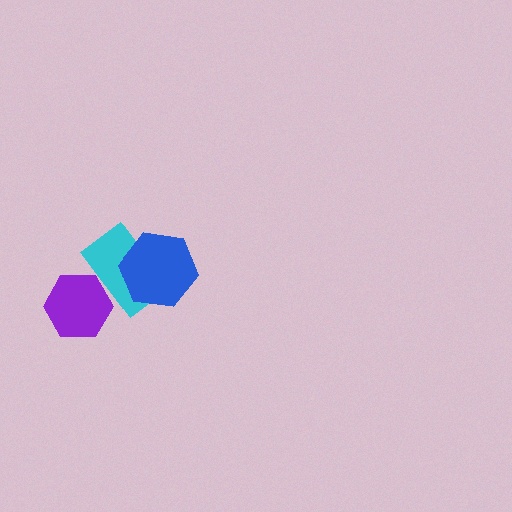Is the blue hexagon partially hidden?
No, no other shape covers it.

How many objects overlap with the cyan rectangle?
2 objects overlap with the cyan rectangle.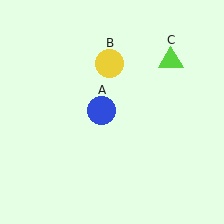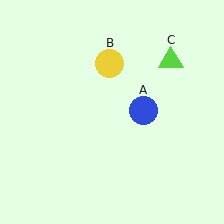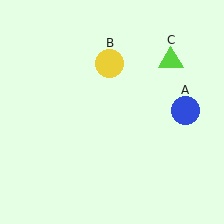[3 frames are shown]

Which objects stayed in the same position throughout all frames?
Yellow circle (object B) and lime triangle (object C) remained stationary.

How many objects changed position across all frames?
1 object changed position: blue circle (object A).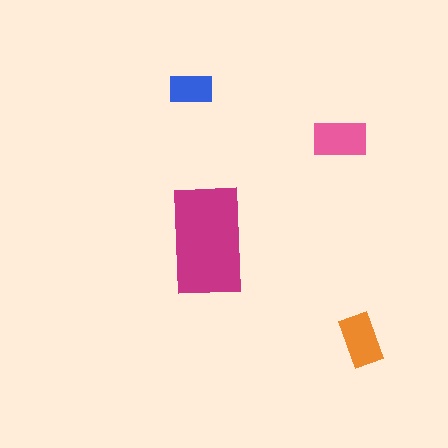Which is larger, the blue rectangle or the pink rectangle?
The pink one.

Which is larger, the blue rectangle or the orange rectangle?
The orange one.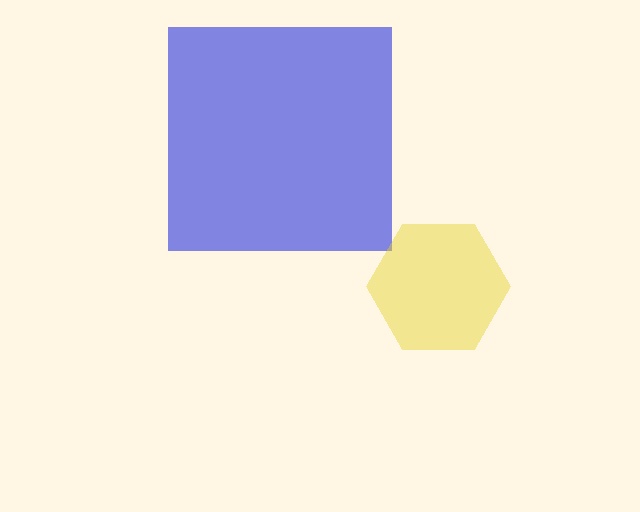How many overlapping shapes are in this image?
There are 2 overlapping shapes in the image.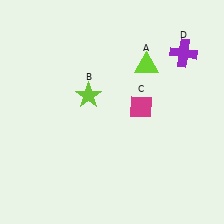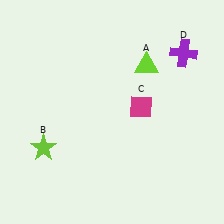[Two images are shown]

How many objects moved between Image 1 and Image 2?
1 object moved between the two images.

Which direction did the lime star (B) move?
The lime star (B) moved down.